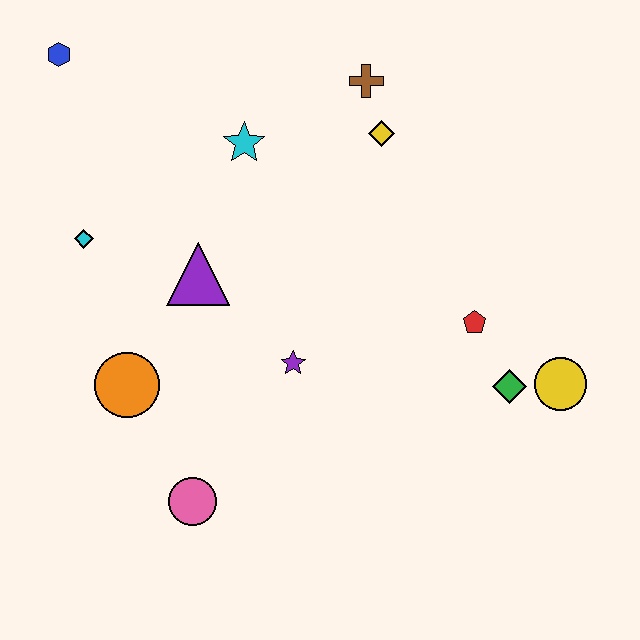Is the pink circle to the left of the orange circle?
No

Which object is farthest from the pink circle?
The blue hexagon is farthest from the pink circle.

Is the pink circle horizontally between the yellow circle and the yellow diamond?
No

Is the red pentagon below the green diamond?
No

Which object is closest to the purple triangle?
The cyan diamond is closest to the purple triangle.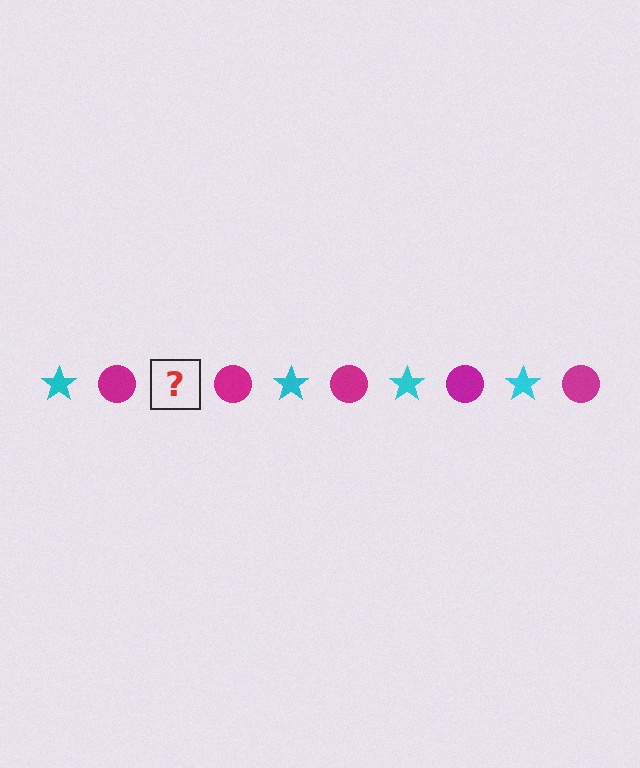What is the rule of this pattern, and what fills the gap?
The rule is that the pattern alternates between cyan star and magenta circle. The gap should be filled with a cyan star.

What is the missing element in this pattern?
The missing element is a cyan star.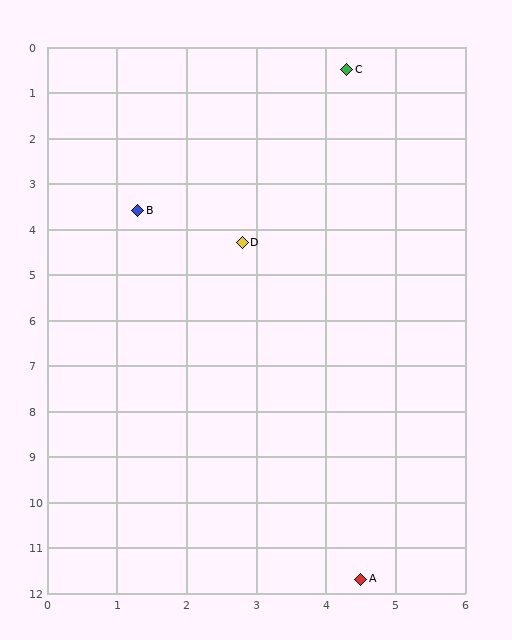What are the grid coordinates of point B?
Point B is at approximately (1.3, 3.6).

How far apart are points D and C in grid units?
Points D and C are about 4.1 grid units apart.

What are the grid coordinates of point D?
Point D is at approximately (2.8, 4.3).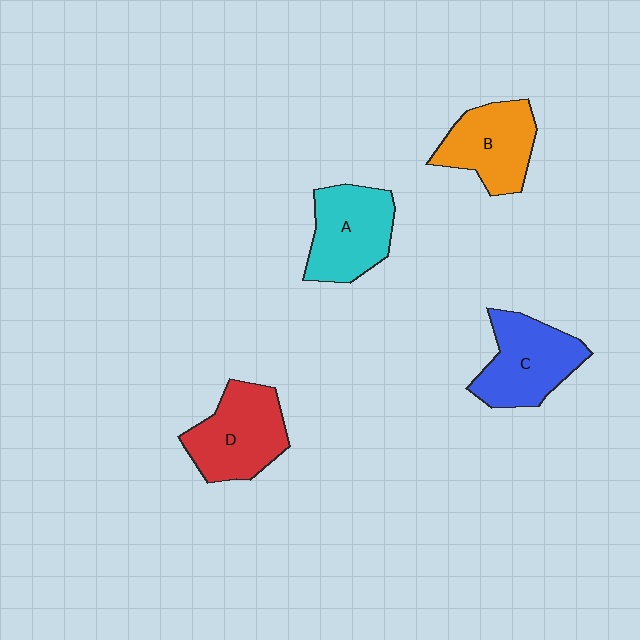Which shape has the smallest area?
Shape B (orange).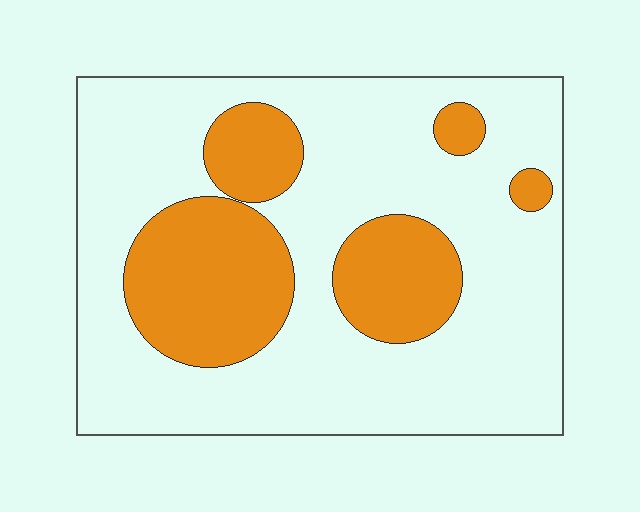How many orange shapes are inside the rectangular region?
5.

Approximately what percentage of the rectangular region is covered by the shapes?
Approximately 30%.